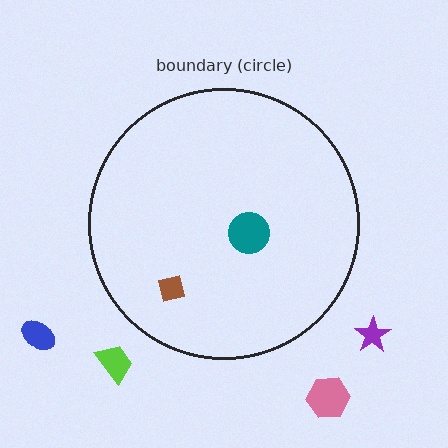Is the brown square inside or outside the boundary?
Inside.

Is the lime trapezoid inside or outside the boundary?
Outside.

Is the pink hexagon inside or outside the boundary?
Outside.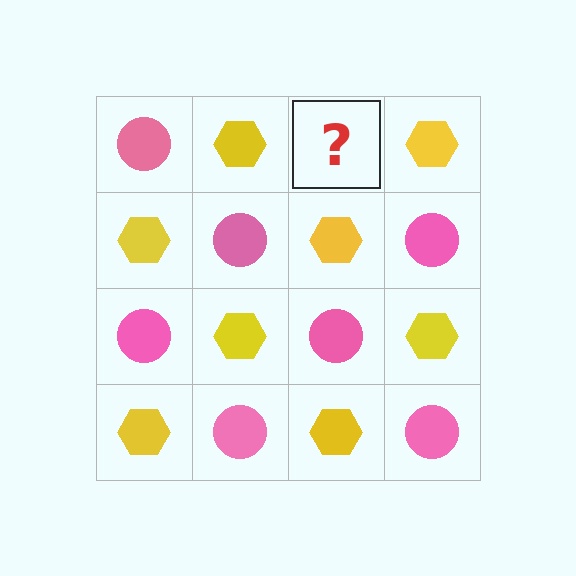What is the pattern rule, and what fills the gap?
The rule is that it alternates pink circle and yellow hexagon in a checkerboard pattern. The gap should be filled with a pink circle.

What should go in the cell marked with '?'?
The missing cell should contain a pink circle.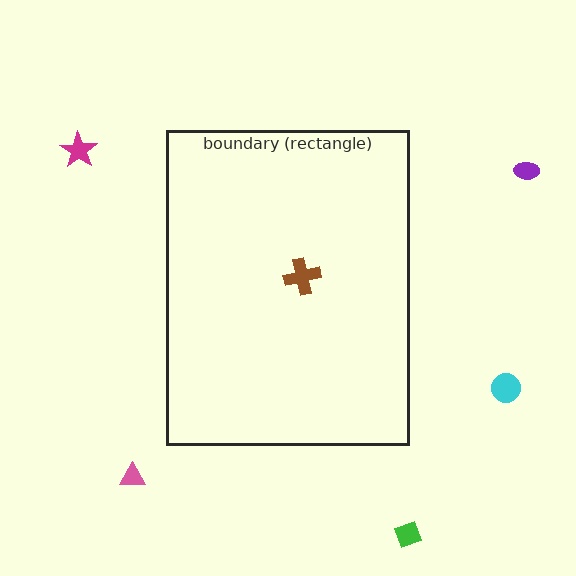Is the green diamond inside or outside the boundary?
Outside.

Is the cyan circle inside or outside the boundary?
Outside.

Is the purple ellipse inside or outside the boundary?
Outside.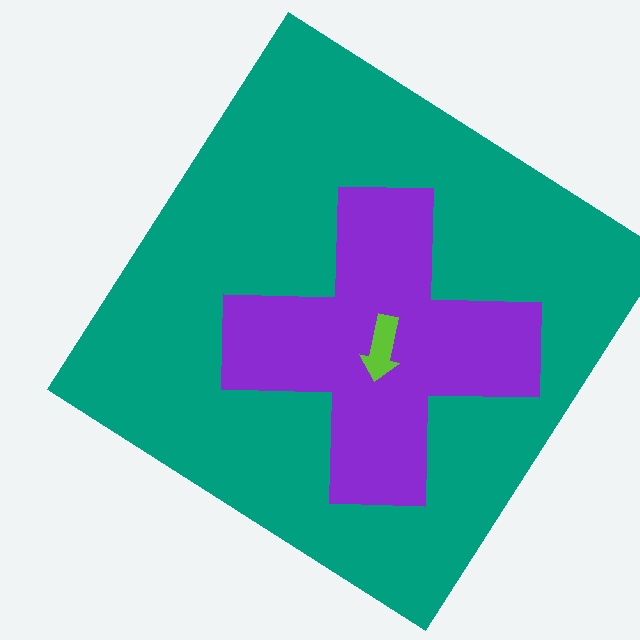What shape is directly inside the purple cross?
The lime arrow.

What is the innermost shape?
The lime arrow.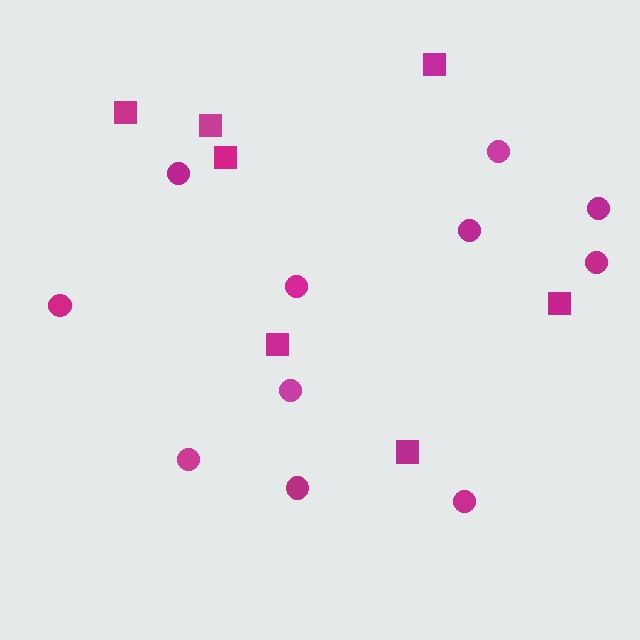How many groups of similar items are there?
There are 2 groups: one group of squares (7) and one group of circles (11).